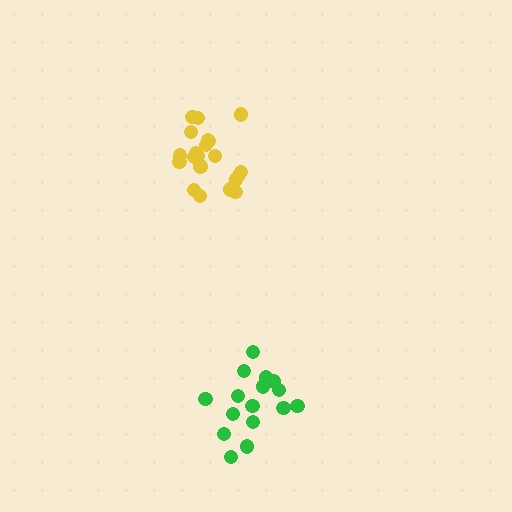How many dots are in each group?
Group 1: 21 dots, Group 2: 16 dots (37 total).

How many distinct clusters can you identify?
There are 2 distinct clusters.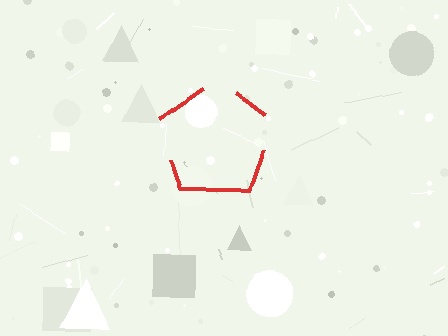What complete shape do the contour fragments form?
The contour fragments form a pentagon.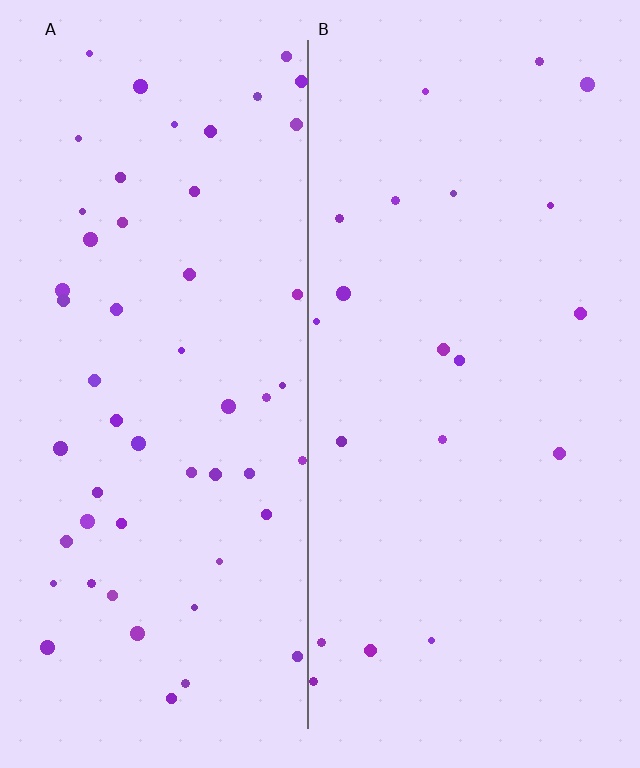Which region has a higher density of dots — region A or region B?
A (the left).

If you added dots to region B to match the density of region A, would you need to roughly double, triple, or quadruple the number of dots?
Approximately triple.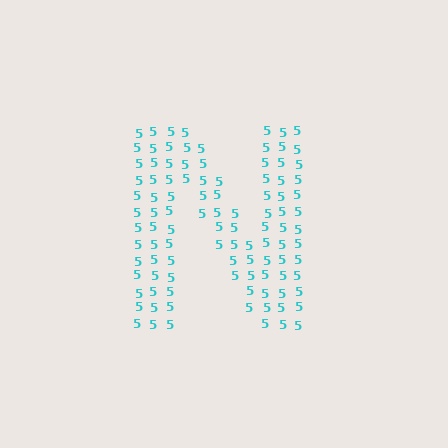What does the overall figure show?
The overall figure shows the letter N.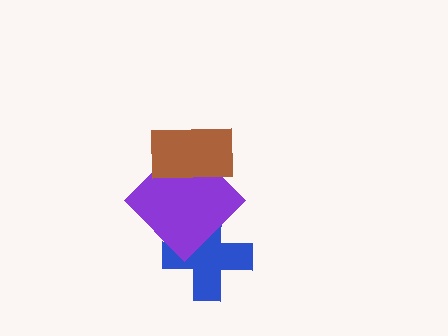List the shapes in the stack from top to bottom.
From top to bottom: the brown rectangle, the purple diamond, the blue cross.